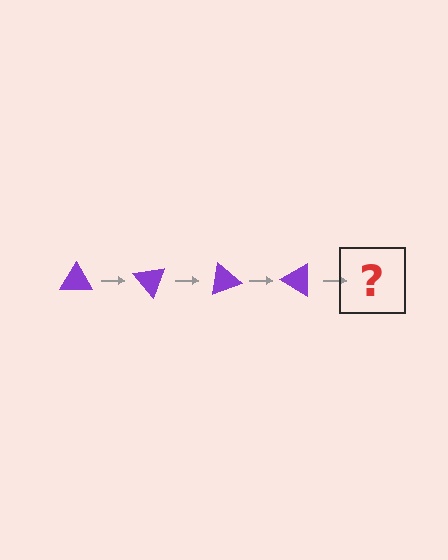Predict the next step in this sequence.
The next step is a purple triangle rotated 200 degrees.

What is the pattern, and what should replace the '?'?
The pattern is that the triangle rotates 50 degrees each step. The '?' should be a purple triangle rotated 200 degrees.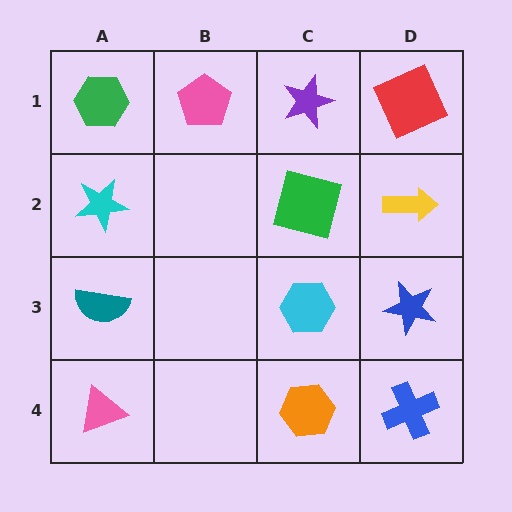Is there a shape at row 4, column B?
No, that cell is empty.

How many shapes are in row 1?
4 shapes.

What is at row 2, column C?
A green square.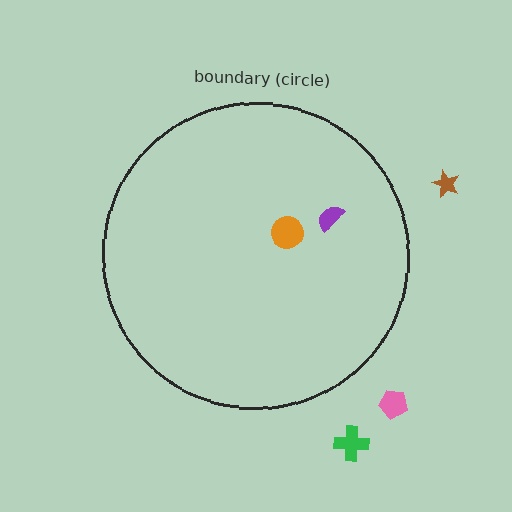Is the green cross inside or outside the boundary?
Outside.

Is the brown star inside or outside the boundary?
Outside.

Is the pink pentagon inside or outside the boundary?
Outside.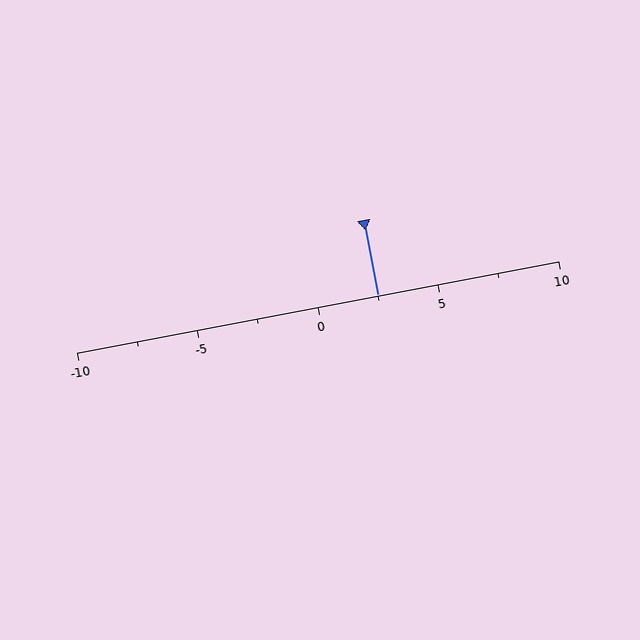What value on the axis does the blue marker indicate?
The marker indicates approximately 2.5.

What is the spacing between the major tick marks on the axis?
The major ticks are spaced 5 apart.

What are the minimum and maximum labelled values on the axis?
The axis runs from -10 to 10.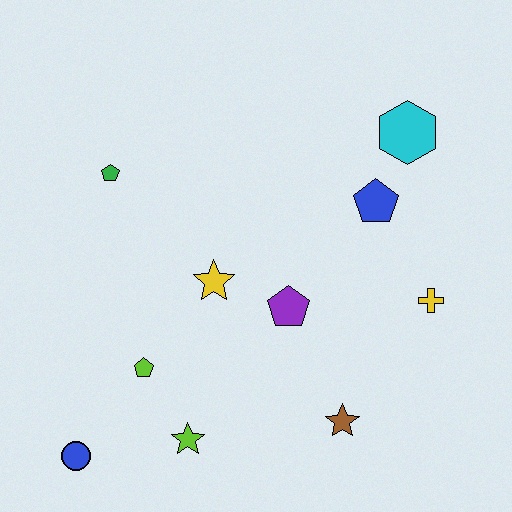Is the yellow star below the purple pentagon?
No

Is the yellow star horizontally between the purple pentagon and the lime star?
Yes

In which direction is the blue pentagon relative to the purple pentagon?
The blue pentagon is above the purple pentagon.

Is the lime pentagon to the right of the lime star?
No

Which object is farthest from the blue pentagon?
The blue circle is farthest from the blue pentagon.